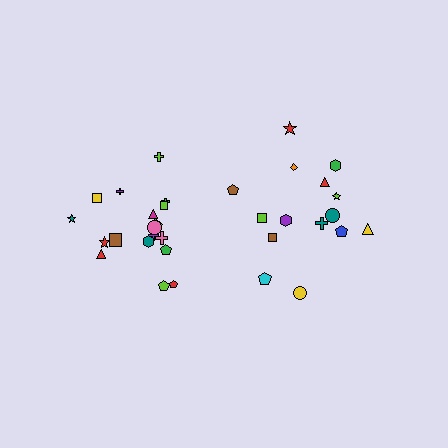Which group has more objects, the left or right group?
The left group.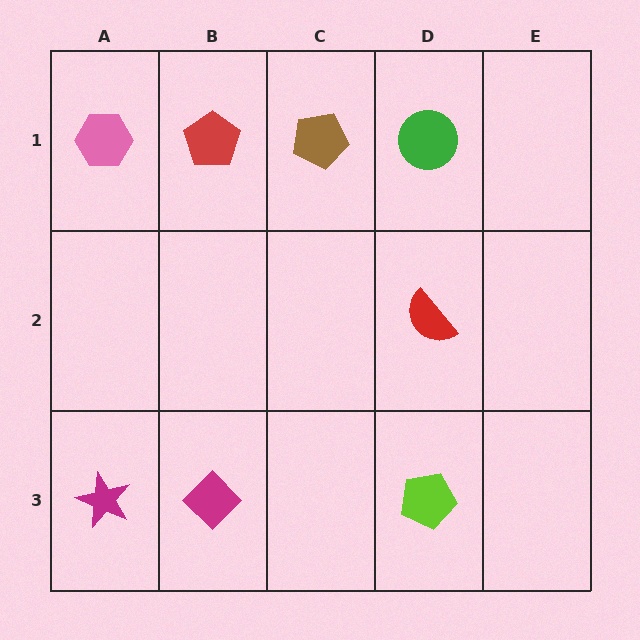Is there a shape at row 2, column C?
No, that cell is empty.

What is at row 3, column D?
A lime pentagon.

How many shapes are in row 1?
4 shapes.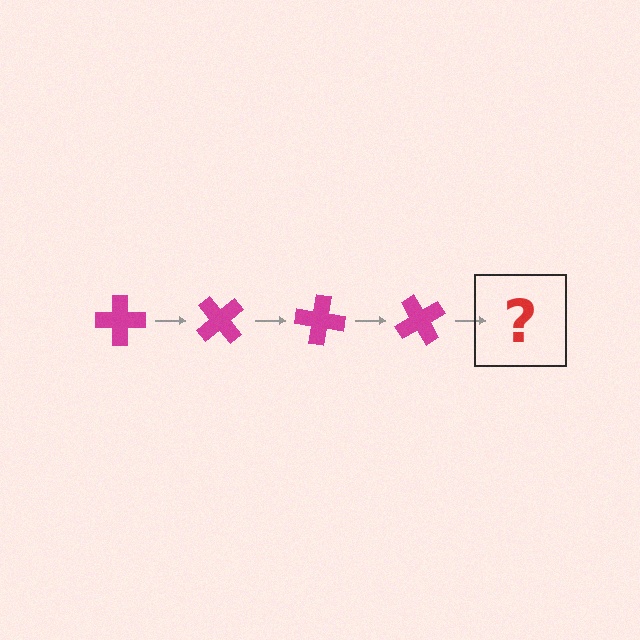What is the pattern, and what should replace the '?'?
The pattern is that the cross rotates 50 degrees each step. The '?' should be a magenta cross rotated 200 degrees.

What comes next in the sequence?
The next element should be a magenta cross rotated 200 degrees.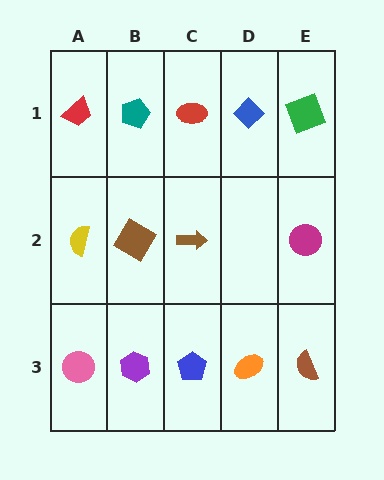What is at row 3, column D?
An orange ellipse.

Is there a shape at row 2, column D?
No, that cell is empty.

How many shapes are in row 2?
4 shapes.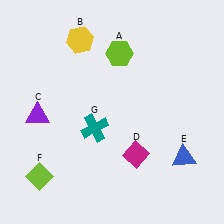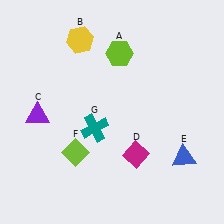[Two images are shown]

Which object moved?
The lime diamond (F) moved right.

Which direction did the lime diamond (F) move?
The lime diamond (F) moved right.